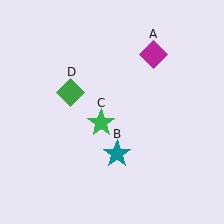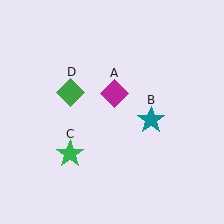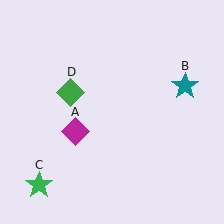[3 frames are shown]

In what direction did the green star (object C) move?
The green star (object C) moved down and to the left.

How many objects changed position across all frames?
3 objects changed position: magenta diamond (object A), teal star (object B), green star (object C).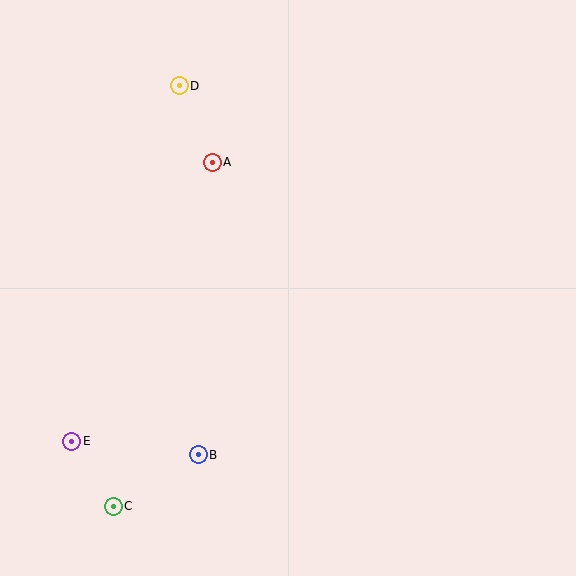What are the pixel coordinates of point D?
Point D is at (179, 86).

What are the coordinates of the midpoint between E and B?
The midpoint between E and B is at (135, 448).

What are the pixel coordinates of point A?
Point A is at (212, 162).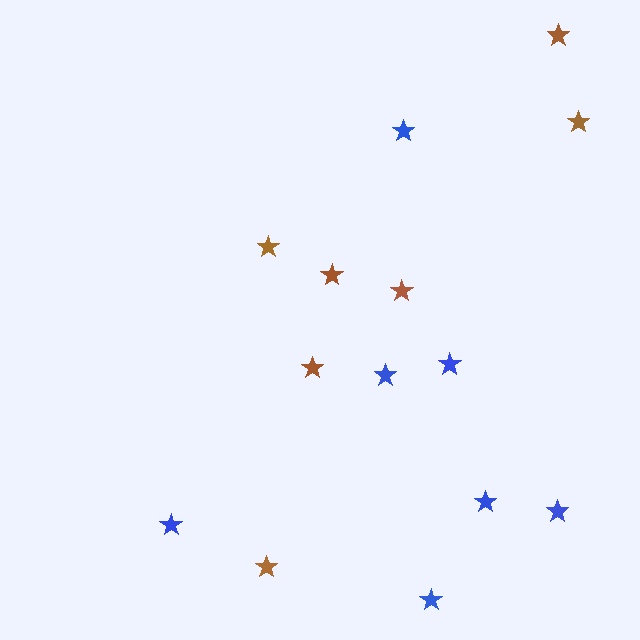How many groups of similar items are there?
There are 2 groups: one group of blue stars (7) and one group of brown stars (7).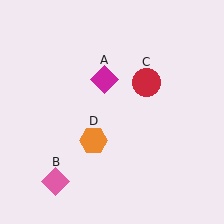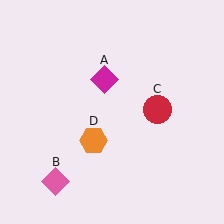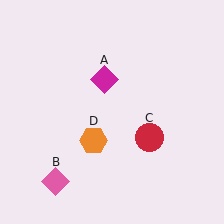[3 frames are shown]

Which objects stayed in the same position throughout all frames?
Magenta diamond (object A) and pink diamond (object B) and orange hexagon (object D) remained stationary.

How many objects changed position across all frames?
1 object changed position: red circle (object C).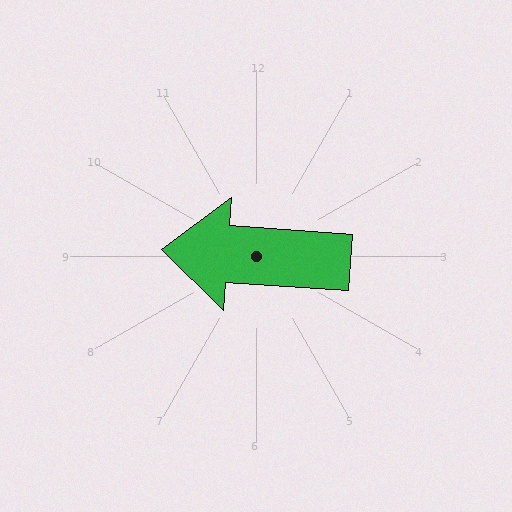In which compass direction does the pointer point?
West.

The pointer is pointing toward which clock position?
Roughly 9 o'clock.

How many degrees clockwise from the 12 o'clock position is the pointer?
Approximately 274 degrees.